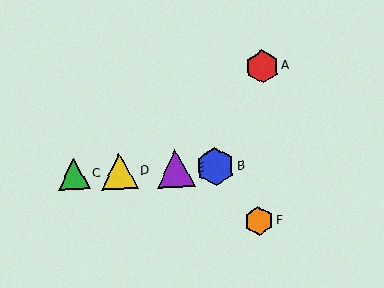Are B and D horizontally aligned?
Yes, both are at y≈167.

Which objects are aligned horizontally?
Objects B, C, D, E are aligned horizontally.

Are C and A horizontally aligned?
No, C is at y≈174 and A is at y≈67.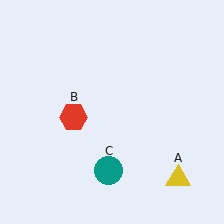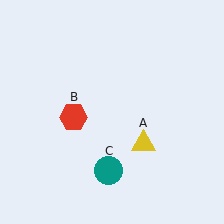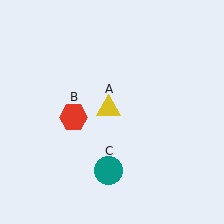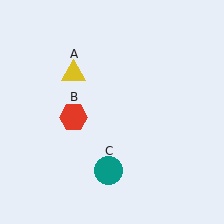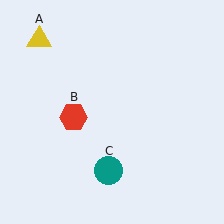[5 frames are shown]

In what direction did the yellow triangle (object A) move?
The yellow triangle (object A) moved up and to the left.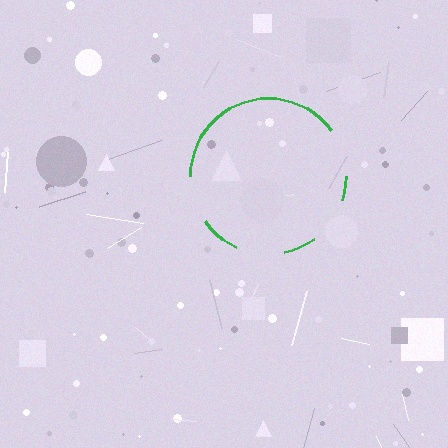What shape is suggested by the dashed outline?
The dashed outline suggests a circle.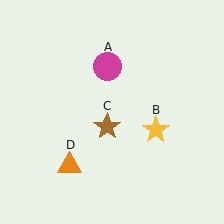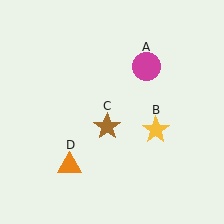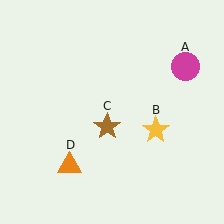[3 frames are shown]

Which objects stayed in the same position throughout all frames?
Yellow star (object B) and brown star (object C) and orange triangle (object D) remained stationary.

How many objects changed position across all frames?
1 object changed position: magenta circle (object A).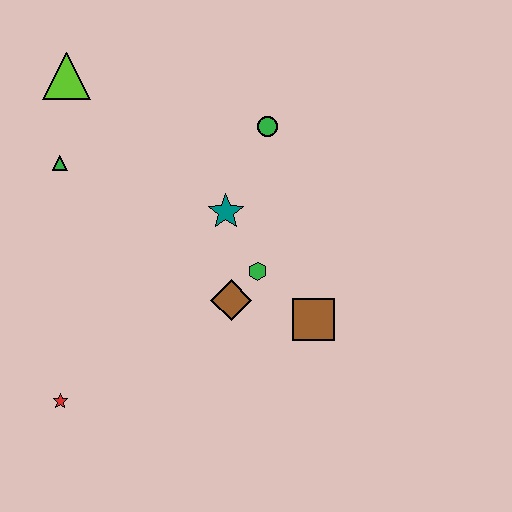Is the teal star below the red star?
No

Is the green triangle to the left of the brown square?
Yes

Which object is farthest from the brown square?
The lime triangle is farthest from the brown square.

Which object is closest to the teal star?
The green hexagon is closest to the teal star.